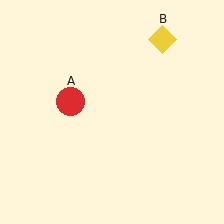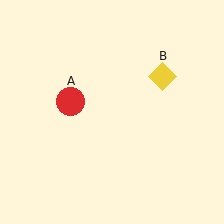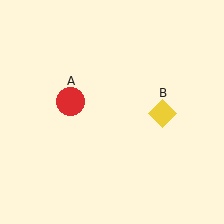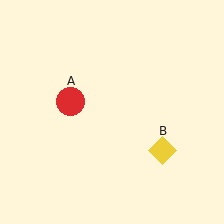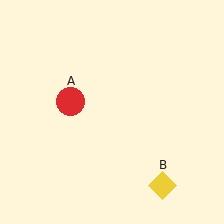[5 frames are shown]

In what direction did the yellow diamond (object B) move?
The yellow diamond (object B) moved down.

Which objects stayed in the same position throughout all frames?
Red circle (object A) remained stationary.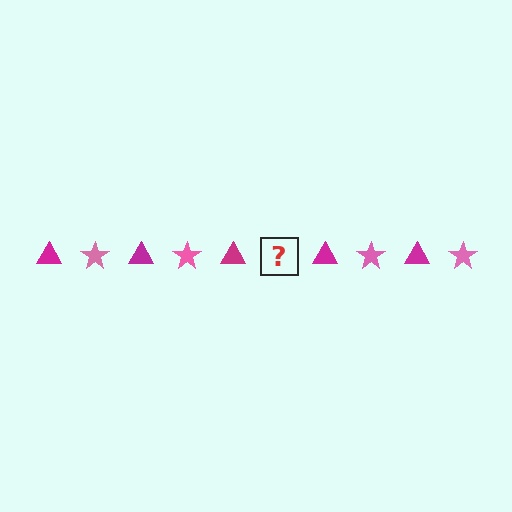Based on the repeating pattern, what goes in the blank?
The blank should be a pink star.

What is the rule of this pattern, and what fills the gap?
The rule is that the pattern alternates between magenta triangle and pink star. The gap should be filled with a pink star.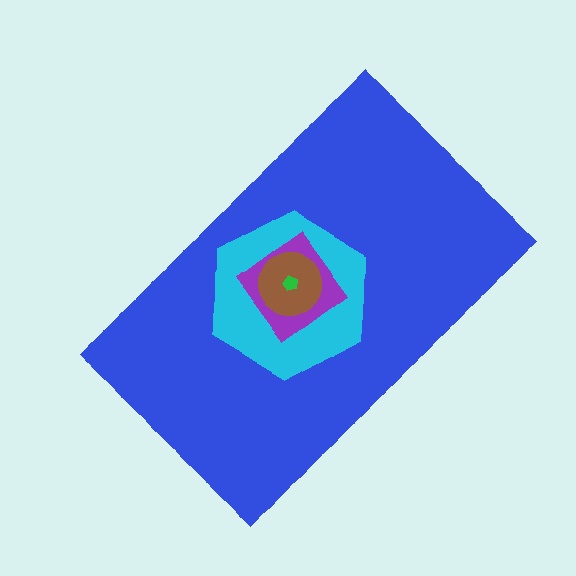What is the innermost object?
The green pentagon.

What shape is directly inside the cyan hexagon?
The purple diamond.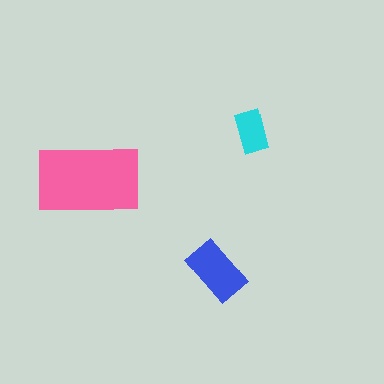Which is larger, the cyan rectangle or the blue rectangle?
The blue one.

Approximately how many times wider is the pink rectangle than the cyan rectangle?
About 2.5 times wider.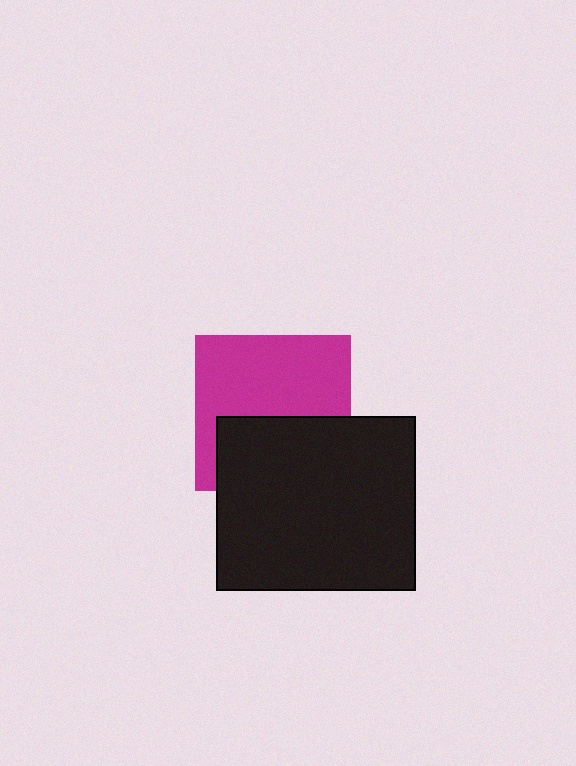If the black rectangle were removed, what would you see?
You would see the complete magenta square.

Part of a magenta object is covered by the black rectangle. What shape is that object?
It is a square.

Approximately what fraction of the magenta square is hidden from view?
Roughly 42% of the magenta square is hidden behind the black rectangle.